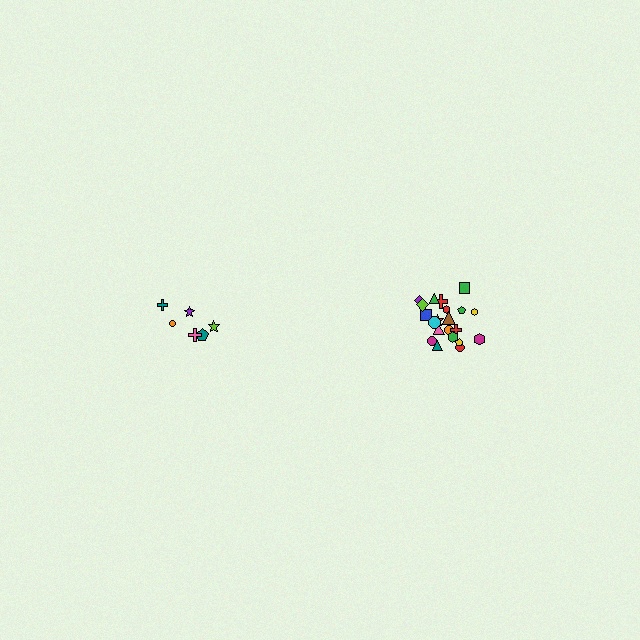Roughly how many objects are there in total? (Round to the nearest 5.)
Roughly 30 objects in total.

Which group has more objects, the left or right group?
The right group.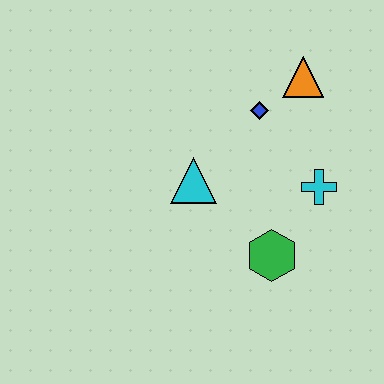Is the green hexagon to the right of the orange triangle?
No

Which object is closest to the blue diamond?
The orange triangle is closest to the blue diamond.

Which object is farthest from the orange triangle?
The green hexagon is farthest from the orange triangle.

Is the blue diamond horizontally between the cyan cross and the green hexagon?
No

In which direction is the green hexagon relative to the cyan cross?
The green hexagon is below the cyan cross.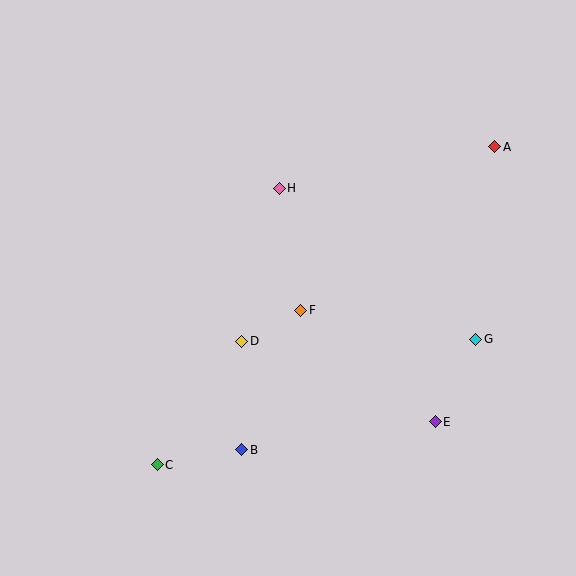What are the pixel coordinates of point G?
Point G is at (476, 339).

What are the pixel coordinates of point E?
Point E is at (435, 422).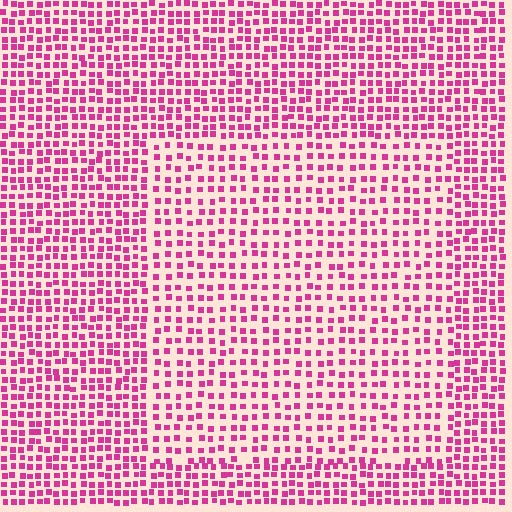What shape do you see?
I see a rectangle.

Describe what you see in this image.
The image contains small magenta elements arranged at two different densities. A rectangle-shaped region is visible where the elements are less densely packed than the surrounding area.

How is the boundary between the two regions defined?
The boundary is defined by a change in element density (approximately 1.5x ratio). All elements are the same color, size, and shape.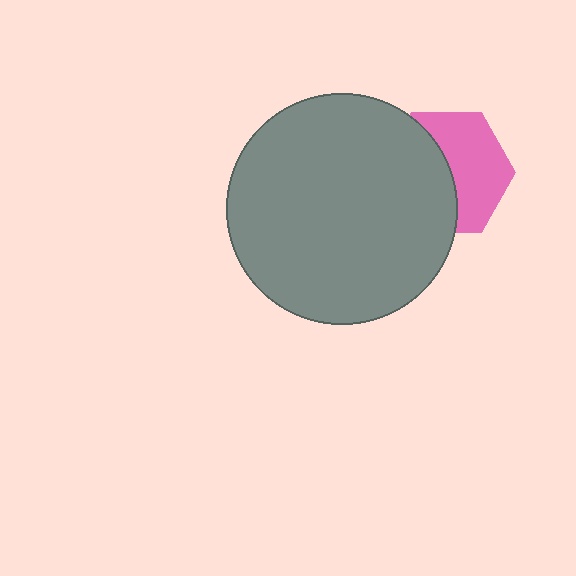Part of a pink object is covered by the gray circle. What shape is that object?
It is a hexagon.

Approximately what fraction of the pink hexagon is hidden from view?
Roughly 49% of the pink hexagon is hidden behind the gray circle.